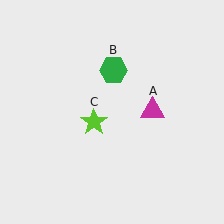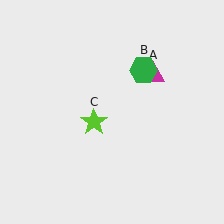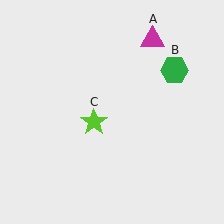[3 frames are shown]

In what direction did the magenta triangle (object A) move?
The magenta triangle (object A) moved up.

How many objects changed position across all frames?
2 objects changed position: magenta triangle (object A), green hexagon (object B).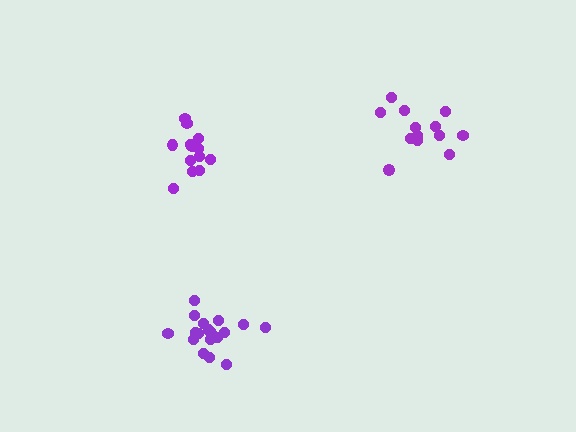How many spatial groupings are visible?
There are 3 spatial groupings.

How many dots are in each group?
Group 1: 13 dots, Group 2: 13 dots, Group 3: 19 dots (45 total).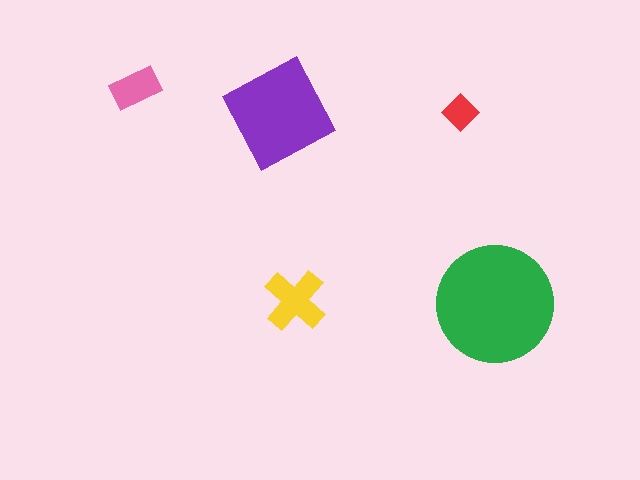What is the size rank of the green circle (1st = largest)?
1st.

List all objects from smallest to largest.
The red diamond, the pink rectangle, the yellow cross, the purple square, the green circle.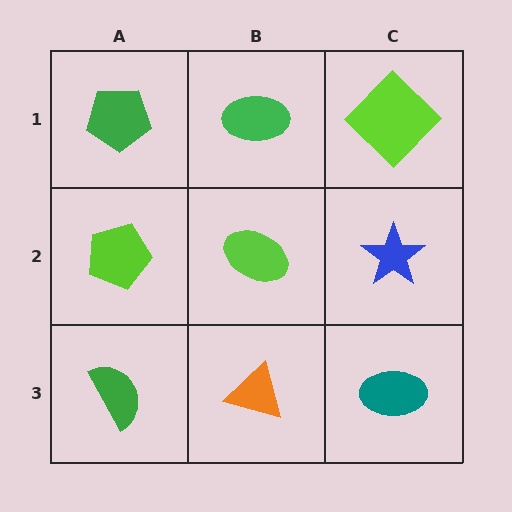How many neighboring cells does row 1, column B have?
3.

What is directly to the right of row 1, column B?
A lime diamond.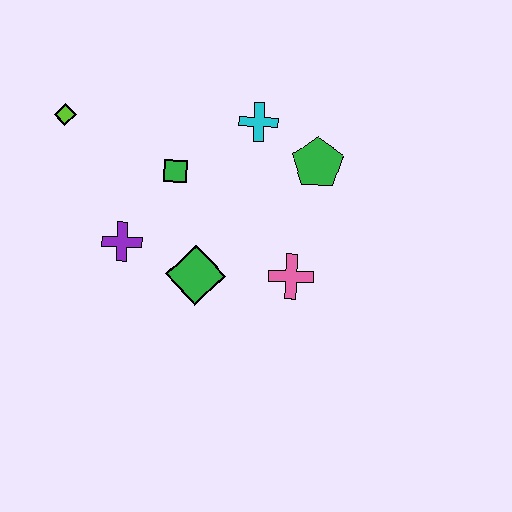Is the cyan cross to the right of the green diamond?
Yes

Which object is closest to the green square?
The purple cross is closest to the green square.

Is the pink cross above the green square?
No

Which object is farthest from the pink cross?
The lime diamond is farthest from the pink cross.